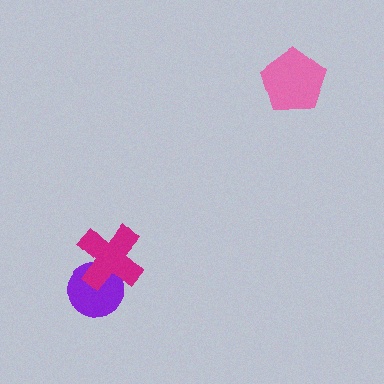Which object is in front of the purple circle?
The magenta cross is in front of the purple circle.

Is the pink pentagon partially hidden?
No, no other shape covers it.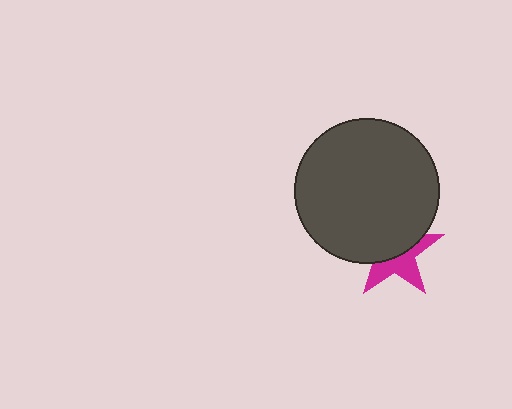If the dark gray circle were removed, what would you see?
You would see the complete magenta star.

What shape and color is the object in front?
The object in front is a dark gray circle.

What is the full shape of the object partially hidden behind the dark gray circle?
The partially hidden object is a magenta star.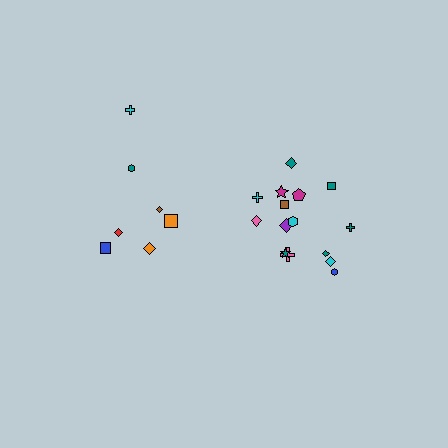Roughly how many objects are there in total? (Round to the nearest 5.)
Roughly 20 objects in total.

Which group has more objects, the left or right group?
The right group.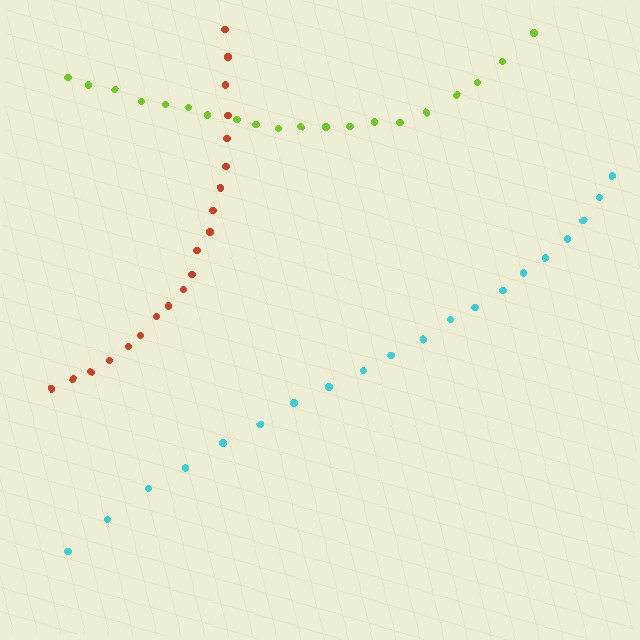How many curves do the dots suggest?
There are 3 distinct paths.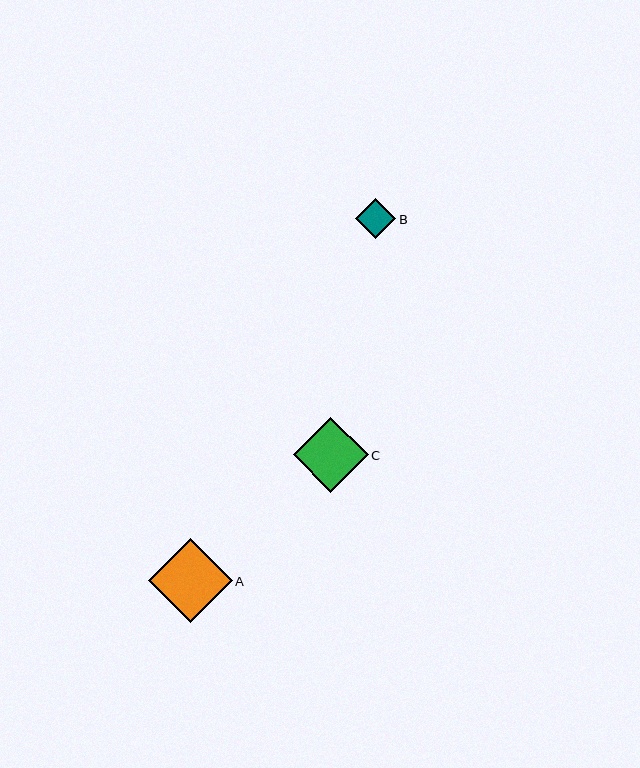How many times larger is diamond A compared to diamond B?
Diamond A is approximately 2.1 times the size of diamond B.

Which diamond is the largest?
Diamond A is the largest with a size of approximately 84 pixels.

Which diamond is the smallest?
Diamond B is the smallest with a size of approximately 41 pixels.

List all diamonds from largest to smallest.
From largest to smallest: A, C, B.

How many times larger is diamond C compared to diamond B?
Diamond C is approximately 1.8 times the size of diamond B.